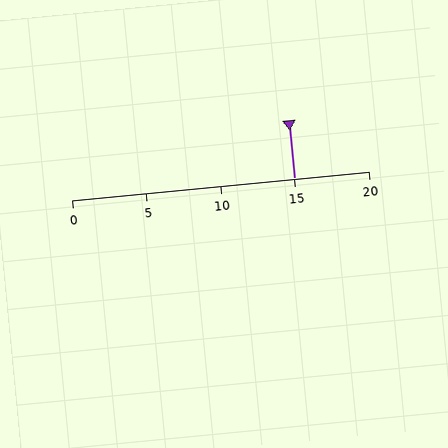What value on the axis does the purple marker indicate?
The marker indicates approximately 15.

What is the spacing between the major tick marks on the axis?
The major ticks are spaced 5 apart.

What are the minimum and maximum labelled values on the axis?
The axis runs from 0 to 20.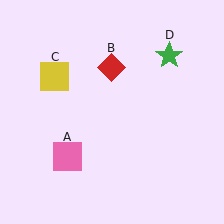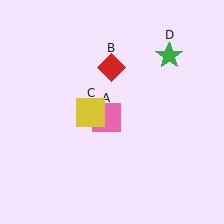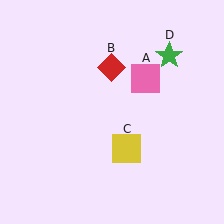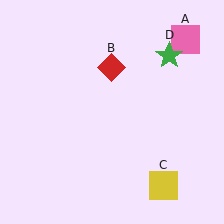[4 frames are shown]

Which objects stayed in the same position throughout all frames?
Red diamond (object B) and green star (object D) remained stationary.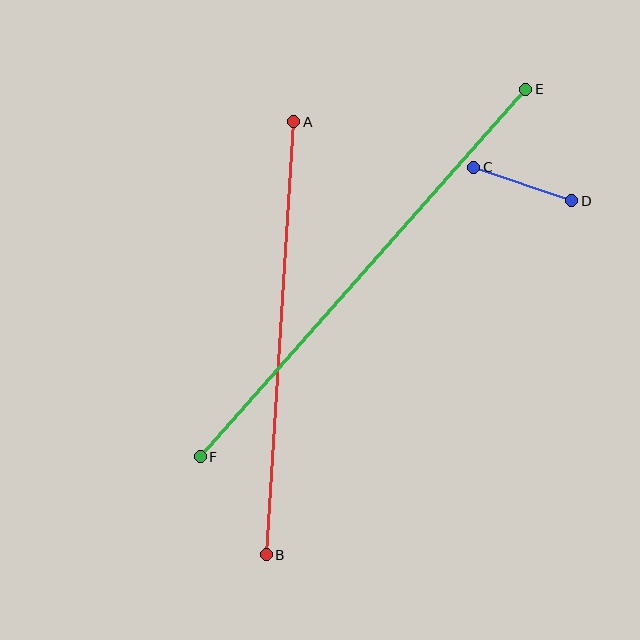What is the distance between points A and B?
The distance is approximately 434 pixels.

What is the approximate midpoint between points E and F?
The midpoint is at approximately (363, 273) pixels.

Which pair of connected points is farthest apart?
Points E and F are farthest apart.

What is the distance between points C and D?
The distance is approximately 104 pixels.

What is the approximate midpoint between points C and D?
The midpoint is at approximately (523, 184) pixels.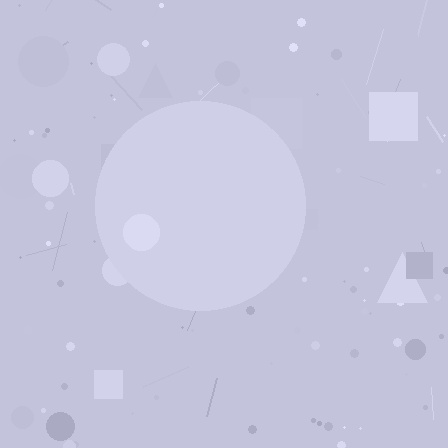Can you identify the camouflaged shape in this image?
The camouflaged shape is a circle.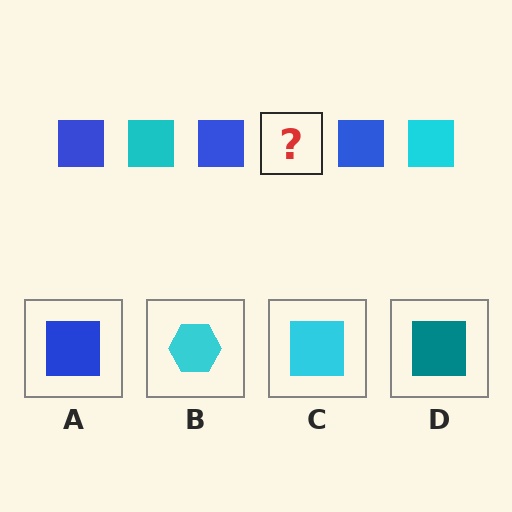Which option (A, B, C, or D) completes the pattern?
C.